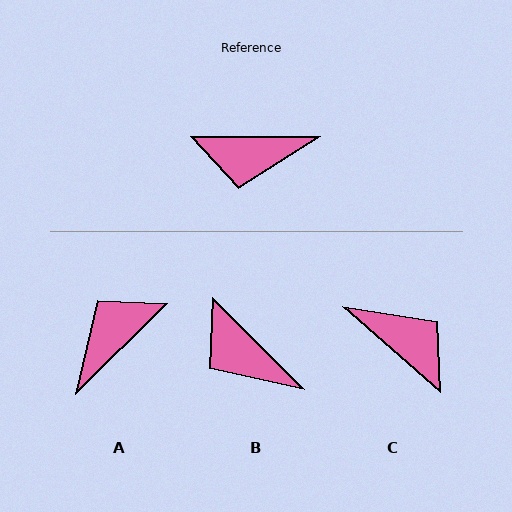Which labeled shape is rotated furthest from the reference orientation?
C, about 139 degrees away.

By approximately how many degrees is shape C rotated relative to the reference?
Approximately 139 degrees counter-clockwise.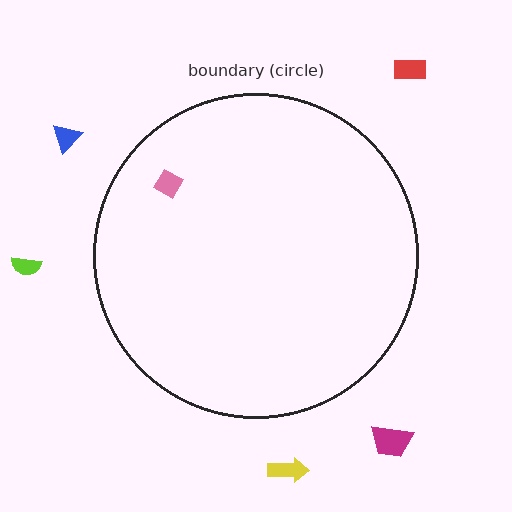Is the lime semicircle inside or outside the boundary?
Outside.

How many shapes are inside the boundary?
1 inside, 5 outside.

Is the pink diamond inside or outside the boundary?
Inside.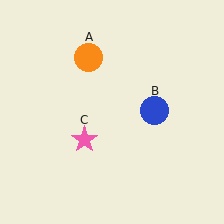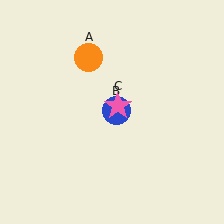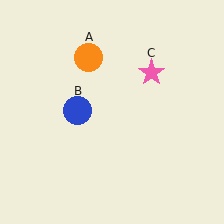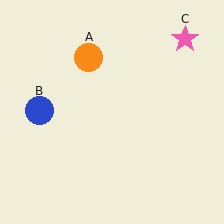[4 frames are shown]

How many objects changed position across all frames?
2 objects changed position: blue circle (object B), pink star (object C).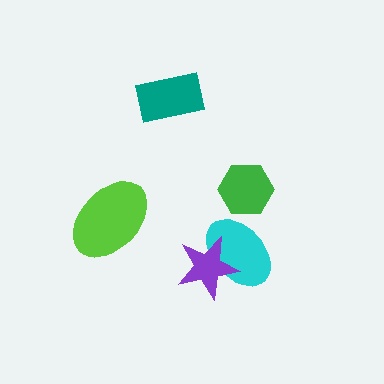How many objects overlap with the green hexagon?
0 objects overlap with the green hexagon.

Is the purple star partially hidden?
No, no other shape covers it.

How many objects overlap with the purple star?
1 object overlaps with the purple star.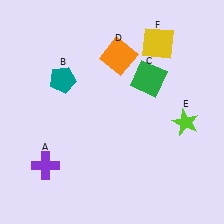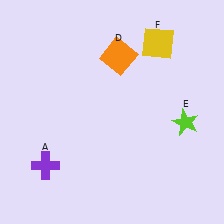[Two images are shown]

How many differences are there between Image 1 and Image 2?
There are 2 differences between the two images.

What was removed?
The green square (C), the teal pentagon (B) were removed in Image 2.